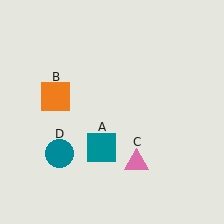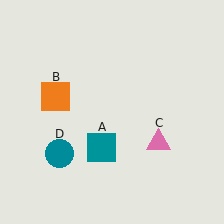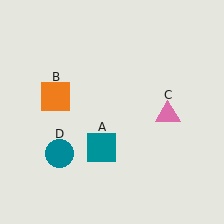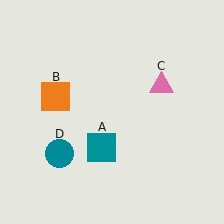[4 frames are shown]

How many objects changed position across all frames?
1 object changed position: pink triangle (object C).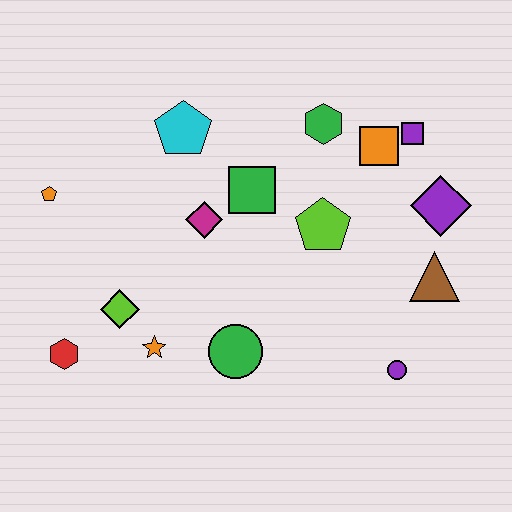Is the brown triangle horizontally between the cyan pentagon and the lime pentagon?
No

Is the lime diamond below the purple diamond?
Yes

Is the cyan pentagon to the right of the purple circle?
No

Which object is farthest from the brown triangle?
The orange pentagon is farthest from the brown triangle.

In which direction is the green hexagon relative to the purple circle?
The green hexagon is above the purple circle.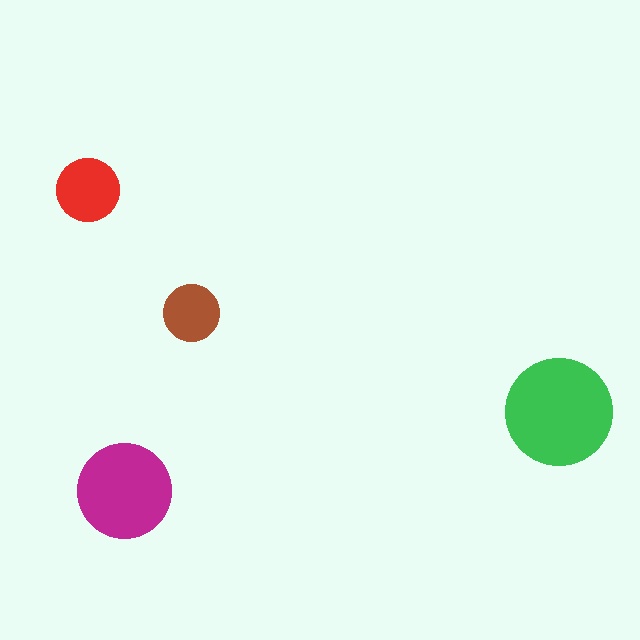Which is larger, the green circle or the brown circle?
The green one.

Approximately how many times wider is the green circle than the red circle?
About 1.5 times wider.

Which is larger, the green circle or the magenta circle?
The green one.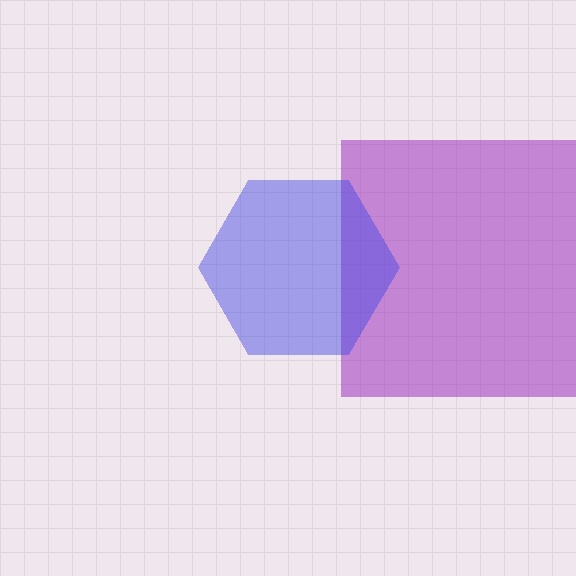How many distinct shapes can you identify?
There are 2 distinct shapes: a purple square, a blue hexagon.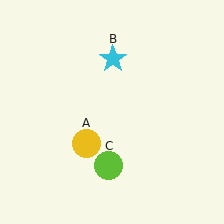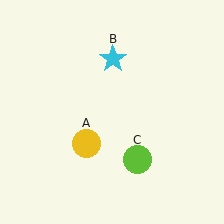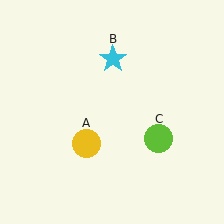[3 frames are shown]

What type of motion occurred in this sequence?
The lime circle (object C) rotated counterclockwise around the center of the scene.